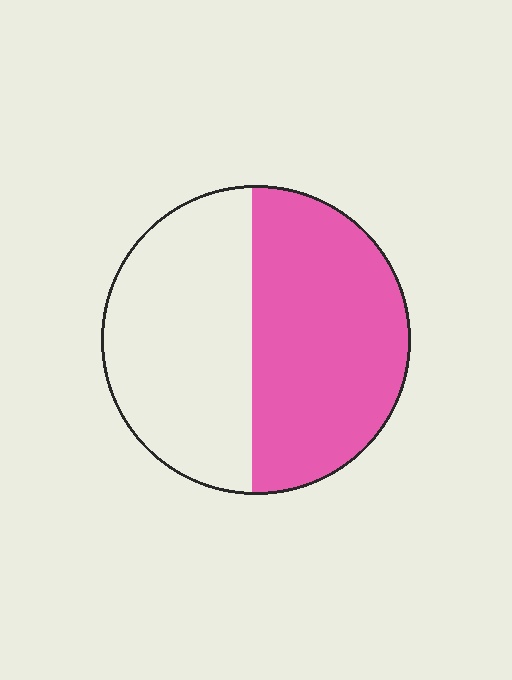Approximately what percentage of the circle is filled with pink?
Approximately 50%.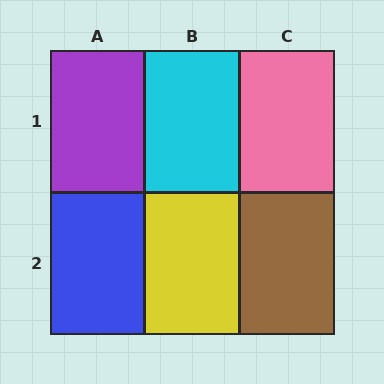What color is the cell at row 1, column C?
Pink.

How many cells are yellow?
1 cell is yellow.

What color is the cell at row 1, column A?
Purple.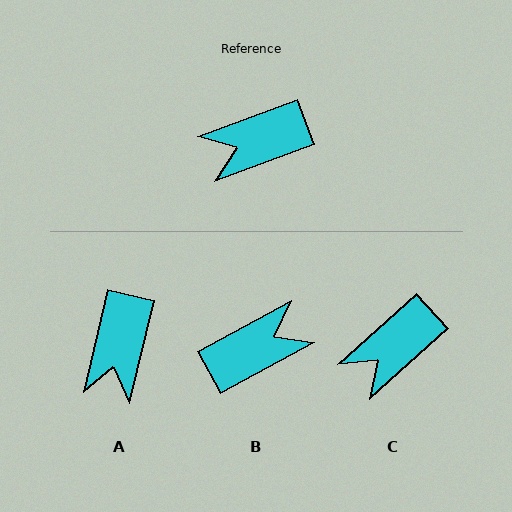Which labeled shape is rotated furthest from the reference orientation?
B, about 171 degrees away.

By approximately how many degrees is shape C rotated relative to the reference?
Approximately 22 degrees counter-clockwise.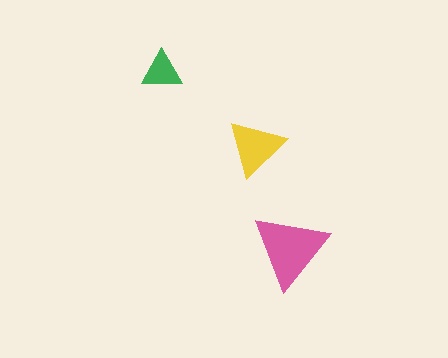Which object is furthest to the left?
The green triangle is leftmost.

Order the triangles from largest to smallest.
the pink one, the yellow one, the green one.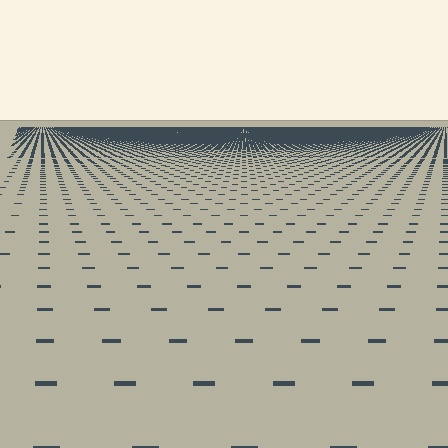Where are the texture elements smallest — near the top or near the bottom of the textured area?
Near the top.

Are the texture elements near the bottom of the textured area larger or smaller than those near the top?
Larger. Near the bottom, elements are closer to the viewer and appear at a bigger on-screen size.